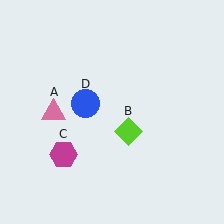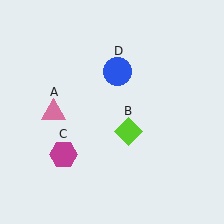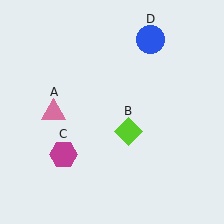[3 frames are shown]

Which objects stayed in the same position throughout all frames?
Pink triangle (object A) and lime diamond (object B) and magenta hexagon (object C) remained stationary.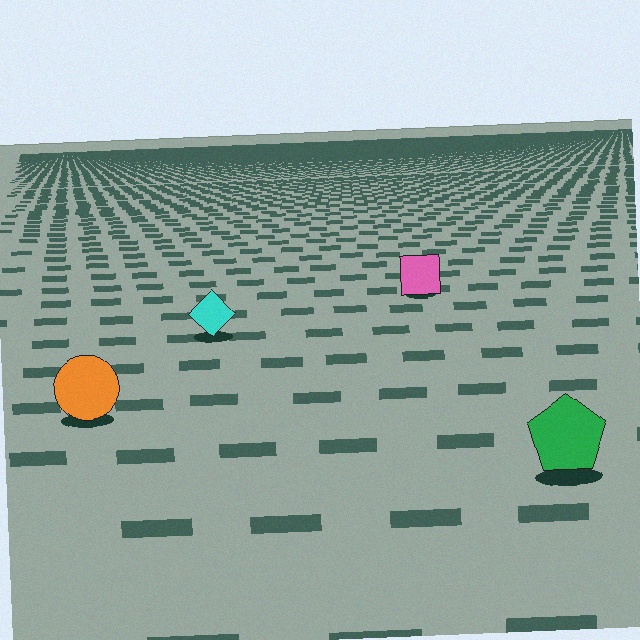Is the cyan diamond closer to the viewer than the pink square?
Yes. The cyan diamond is closer — you can tell from the texture gradient: the ground texture is coarser near it.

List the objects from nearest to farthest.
From nearest to farthest: the green pentagon, the orange circle, the cyan diamond, the pink square.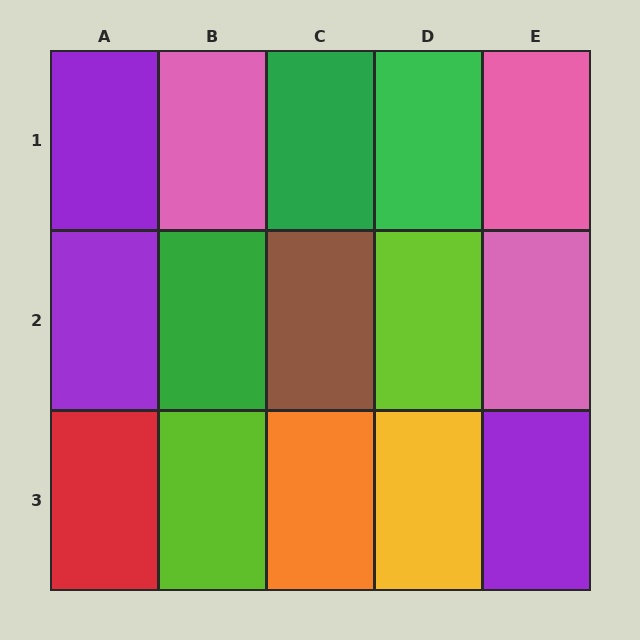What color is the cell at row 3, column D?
Yellow.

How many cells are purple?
3 cells are purple.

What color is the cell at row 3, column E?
Purple.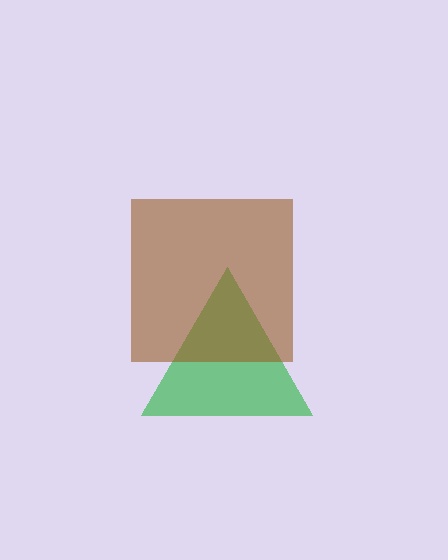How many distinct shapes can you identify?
There are 2 distinct shapes: a green triangle, a brown square.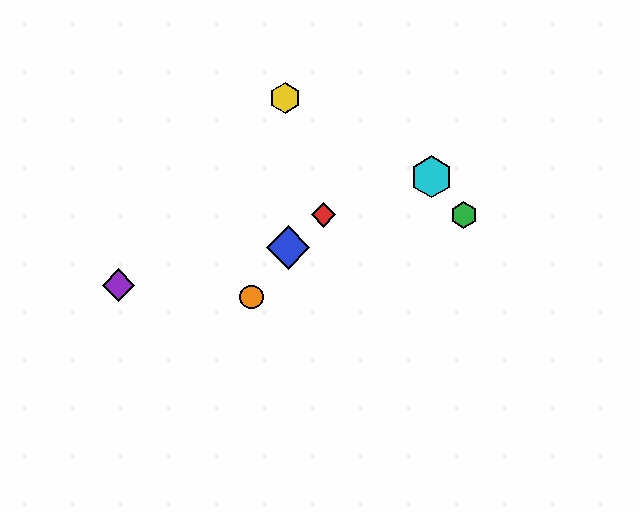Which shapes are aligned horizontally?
The red diamond, the green hexagon are aligned horizontally.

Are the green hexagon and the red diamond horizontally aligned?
Yes, both are at y≈215.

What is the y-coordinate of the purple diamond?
The purple diamond is at y≈285.